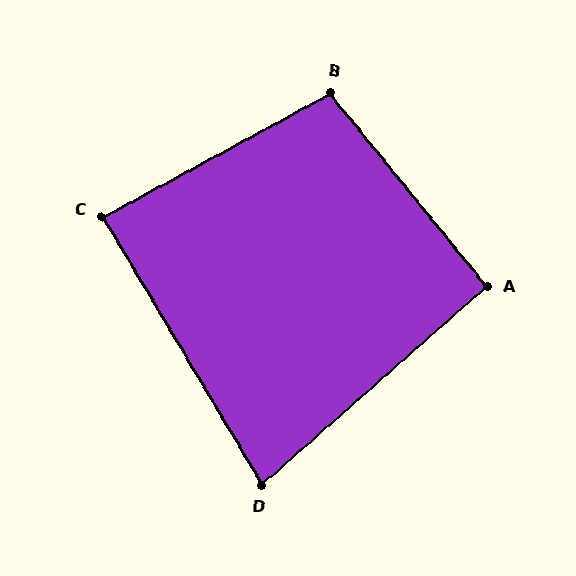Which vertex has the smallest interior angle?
D, at approximately 79 degrees.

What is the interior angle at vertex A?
Approximately 92 degrees (approximately right).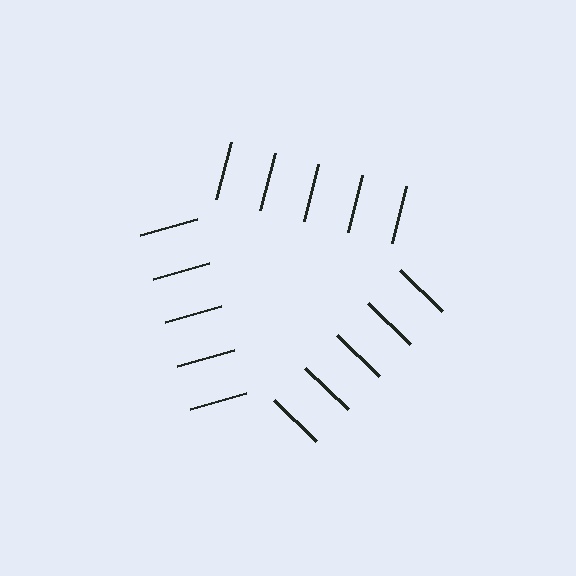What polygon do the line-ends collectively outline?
An illusory triangle — the line segments terminate on its edges but no continuous stroke is drawn.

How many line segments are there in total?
15 — 5 along each of the 3 edges.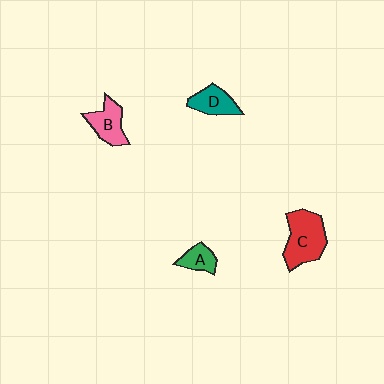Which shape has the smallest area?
Shape A (green).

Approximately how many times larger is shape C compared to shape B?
Approximately 1.5 times.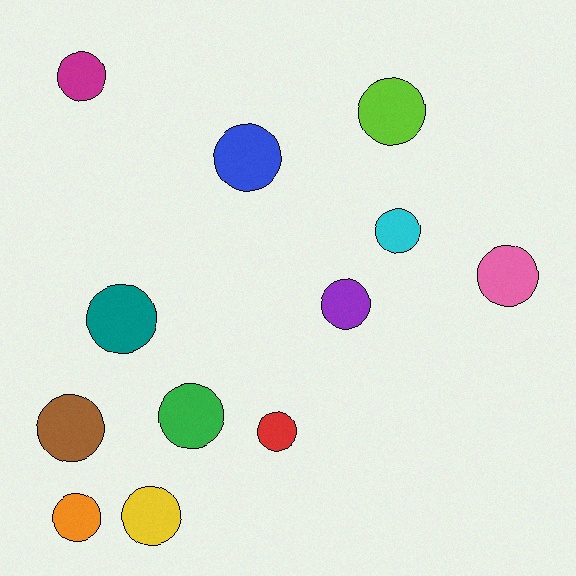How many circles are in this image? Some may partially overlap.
There are 12 circles.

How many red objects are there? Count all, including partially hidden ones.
There is 1 red object.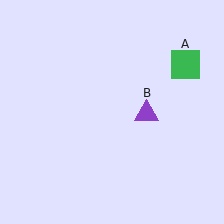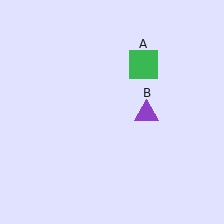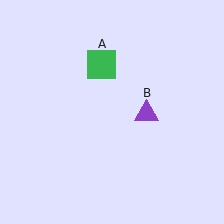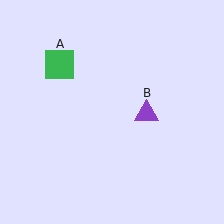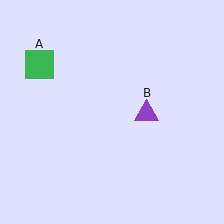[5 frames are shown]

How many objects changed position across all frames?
1 object changed position: green square (object A).